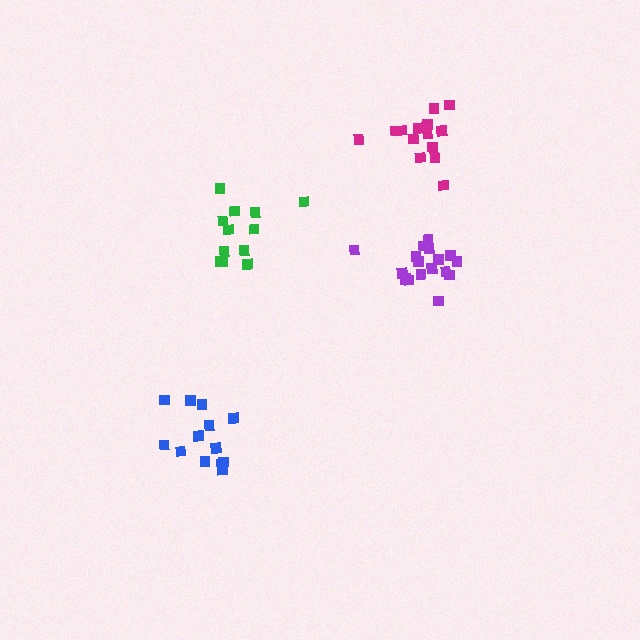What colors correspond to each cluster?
The clusters are colored: green, blue, magenta, purple.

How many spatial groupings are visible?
There are 4 spatial groupings.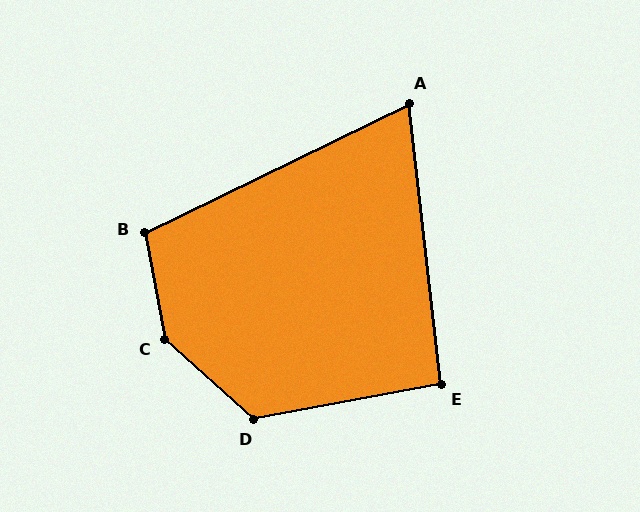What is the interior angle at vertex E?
Approximately 94 degrees (approximately right).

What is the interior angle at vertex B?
Approximately 106 degrees (obtuse).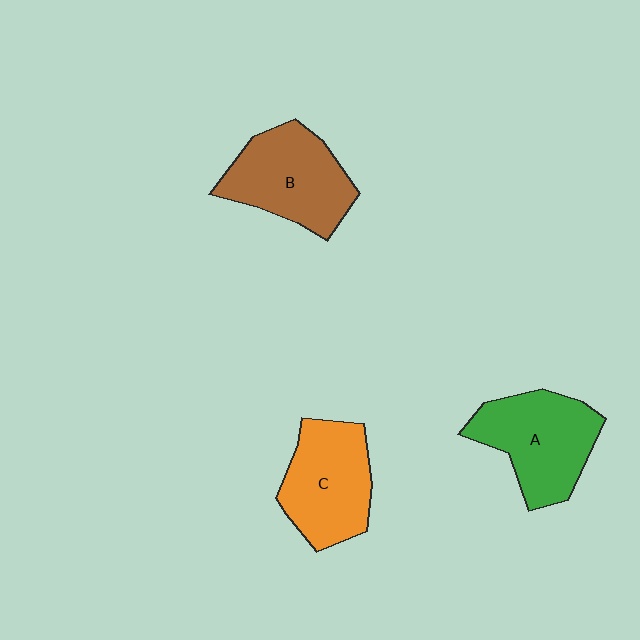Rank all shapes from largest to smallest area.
From largest to smallest: A (green), B (brown), C (orange).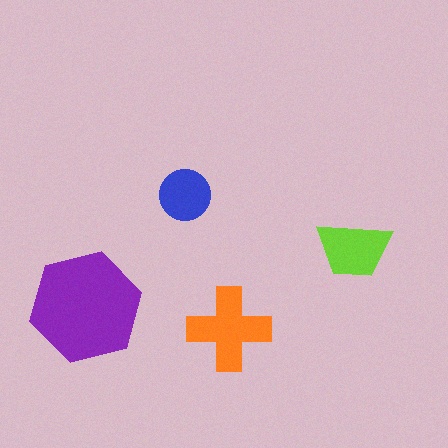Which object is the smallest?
The blue circle.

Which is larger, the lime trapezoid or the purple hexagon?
The purple hexagon.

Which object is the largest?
The purple hexagon.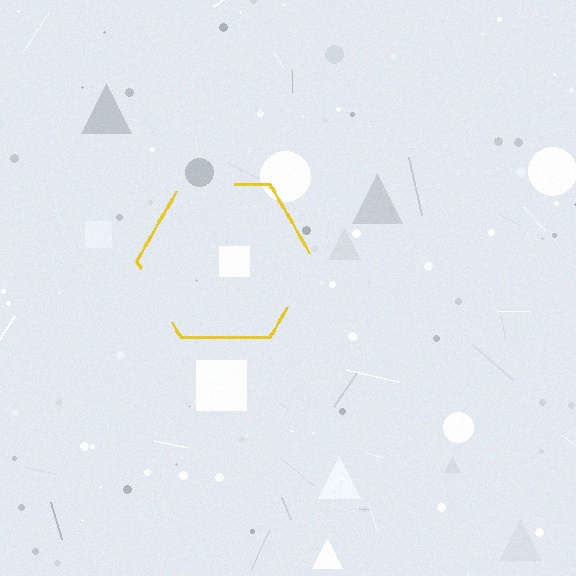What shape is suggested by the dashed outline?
The dashed outline suggests a hexagon.